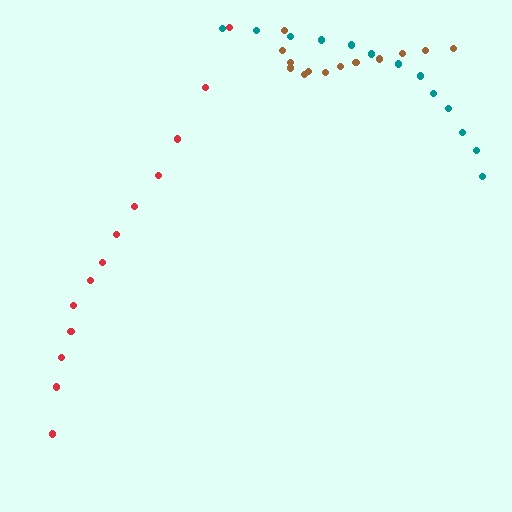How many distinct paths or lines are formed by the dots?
There are 3 distinct paths.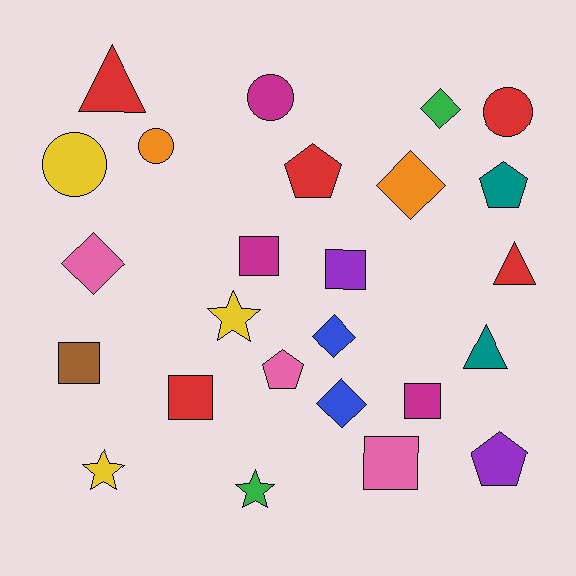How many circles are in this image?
There are 4 circles.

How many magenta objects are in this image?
There are 3 magenta objects.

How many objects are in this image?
There are 25 objects.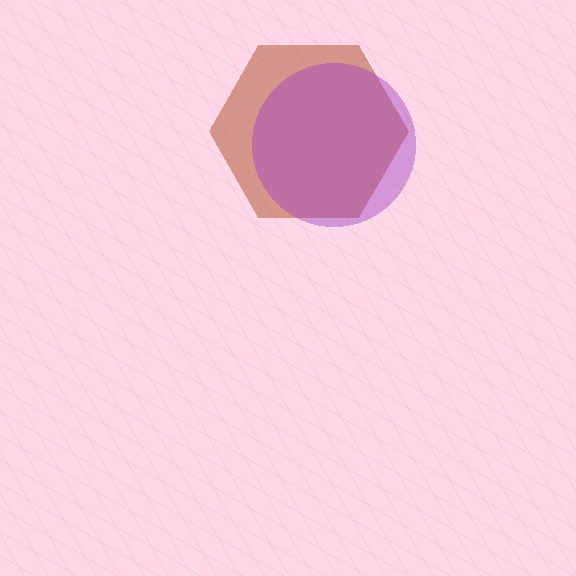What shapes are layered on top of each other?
The layered shapes are: a brown hexagon, a purple circle.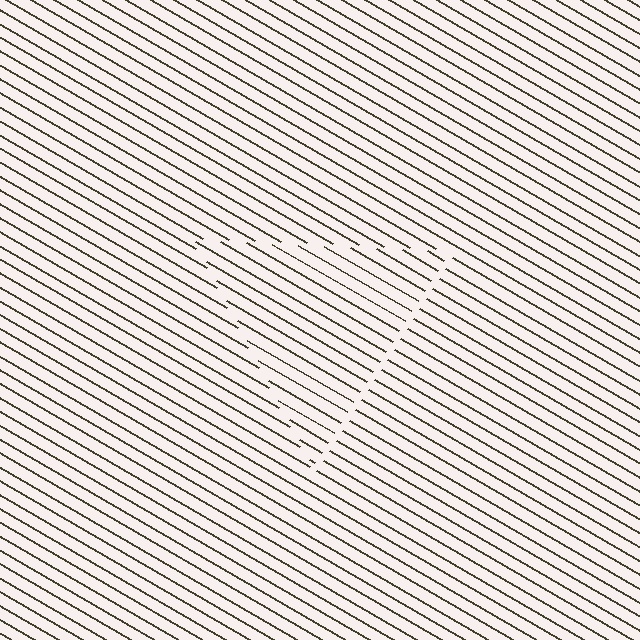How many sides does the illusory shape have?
3 sides — the line-ends trace a triangle.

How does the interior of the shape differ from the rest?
The interior of the shape contains the same grating, shifted by half a period — the contour is defined by the phase discontinuity where line-ends from the inner and outer gratings abut.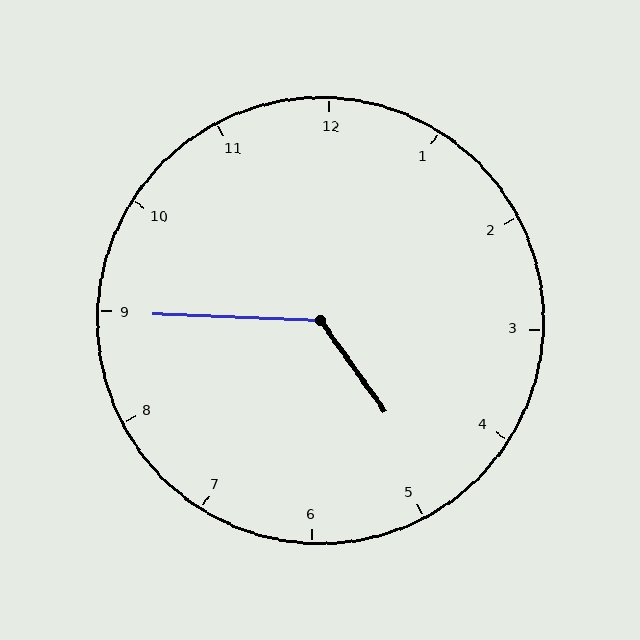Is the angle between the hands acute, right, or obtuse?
It is obtuse.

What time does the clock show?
4:45.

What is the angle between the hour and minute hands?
Approximately 128 degrees.